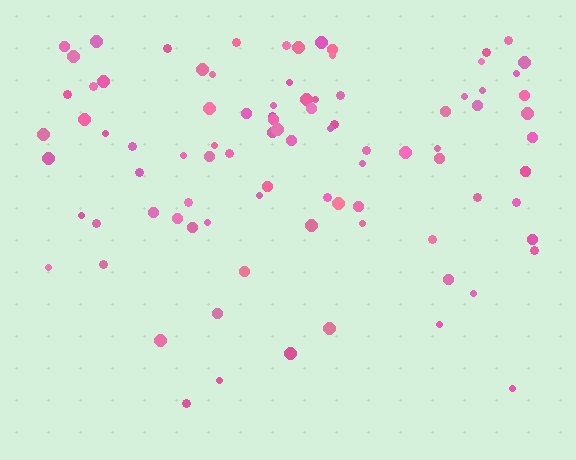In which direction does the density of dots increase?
From bottom to top, with the top side densest.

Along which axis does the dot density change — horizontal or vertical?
Vertical.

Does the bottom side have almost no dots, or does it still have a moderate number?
Still a moderate number, just noticeably fewer than the top.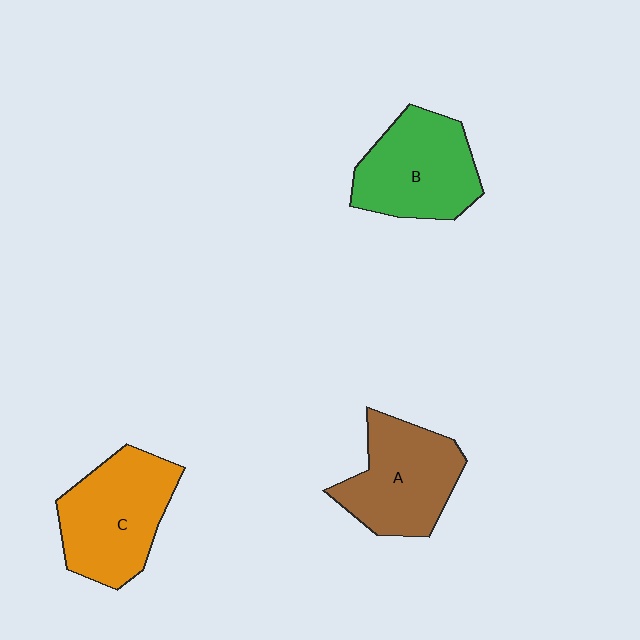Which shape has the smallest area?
Shape A (brown).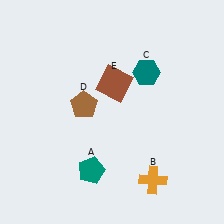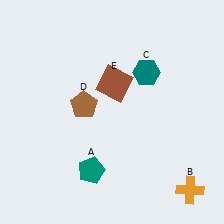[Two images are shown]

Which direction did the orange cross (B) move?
The orange cross (B) moved right.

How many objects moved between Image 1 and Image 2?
1 object moved between the two images.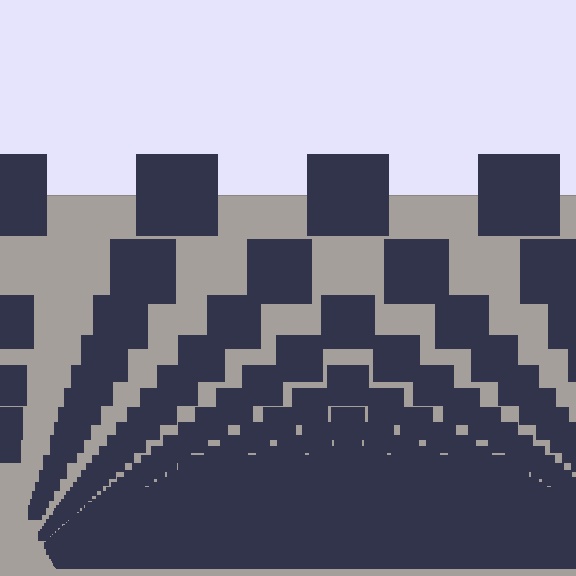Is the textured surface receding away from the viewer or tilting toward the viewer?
The surface appears to tilt toward the viewer. Texture elements get larger and sparser toward the top.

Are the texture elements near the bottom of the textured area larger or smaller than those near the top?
Smaller. The gradient is inverted — elements near the bottom are smaller and denser.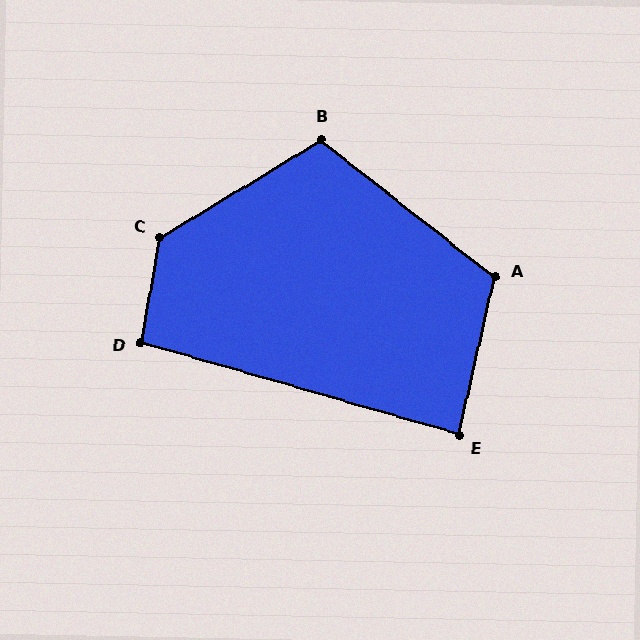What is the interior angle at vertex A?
Approximately 115 degrees (obtuse).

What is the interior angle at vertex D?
Approximately 96 degrees (obtuse).